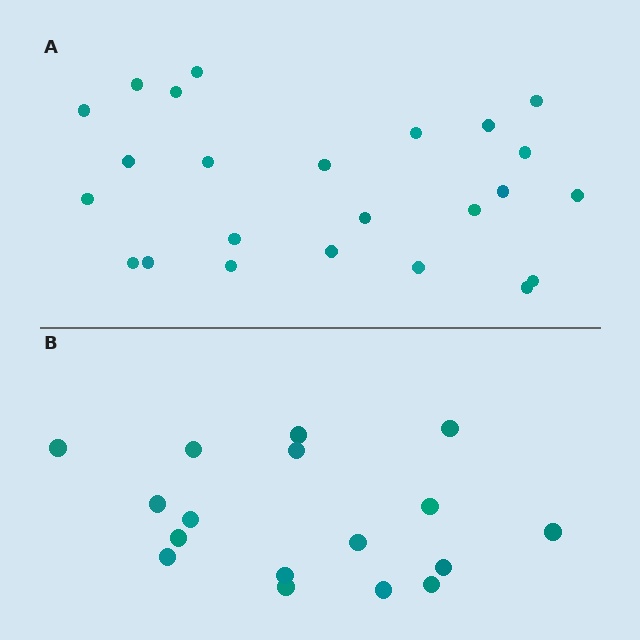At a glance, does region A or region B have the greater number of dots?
Region A (the top region) has more dots.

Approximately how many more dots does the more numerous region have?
Region A has roughly 8 or so more dots than region B.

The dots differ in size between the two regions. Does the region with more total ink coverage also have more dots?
No. Region B has more total ink coverage because its dots are larger, but region A actually contains more individual dots. Total area can be misleading — the number of items is what matters here.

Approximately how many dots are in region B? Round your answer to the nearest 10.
About 20 dots. (The exact count is 17, which rounds to 20.)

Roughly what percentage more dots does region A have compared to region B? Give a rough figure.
About 40% more.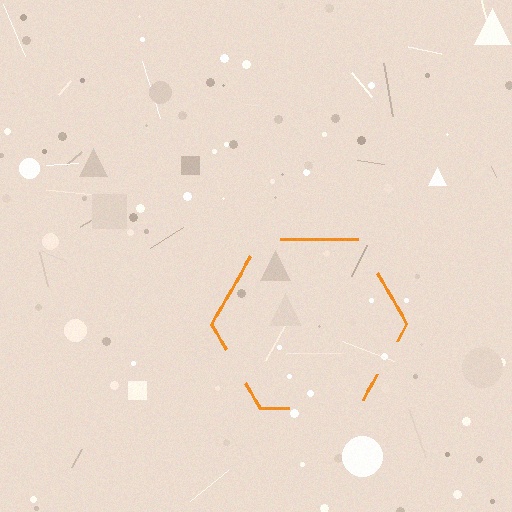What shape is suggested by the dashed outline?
The dashed outline suggests a hexagon.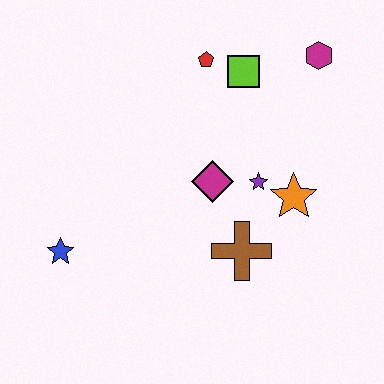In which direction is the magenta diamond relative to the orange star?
The magenta diamond is to the left of the orange star.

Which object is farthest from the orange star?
The blue star is farthest from the orange star.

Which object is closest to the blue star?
The magenta diamond is closest to the blue star.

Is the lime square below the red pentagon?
Yes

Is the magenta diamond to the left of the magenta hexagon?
Yes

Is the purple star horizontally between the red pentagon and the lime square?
No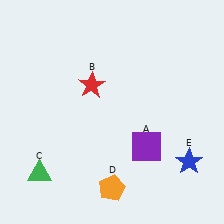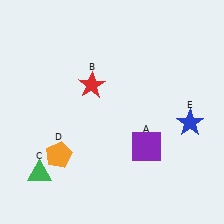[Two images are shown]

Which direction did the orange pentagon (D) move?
The orange pentagon (D) moved left.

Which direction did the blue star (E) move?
The blue star (E) moved up.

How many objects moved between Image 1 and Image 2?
2 objects moved between the two images.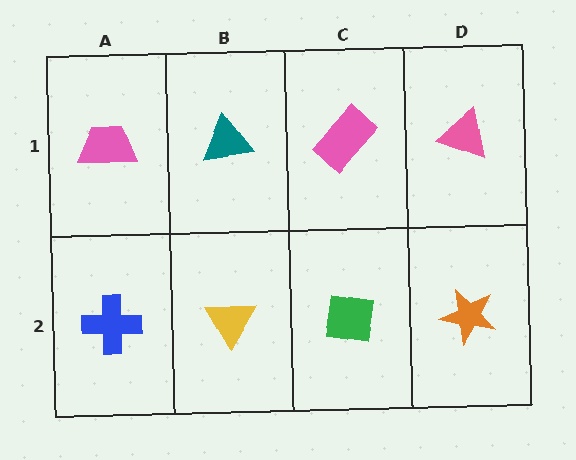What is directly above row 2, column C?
A pink rectangle.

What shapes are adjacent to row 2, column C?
A pink rectangle (row 1, column C), a yellow triangle (row 2, column B), an orange star (row 2, column D).